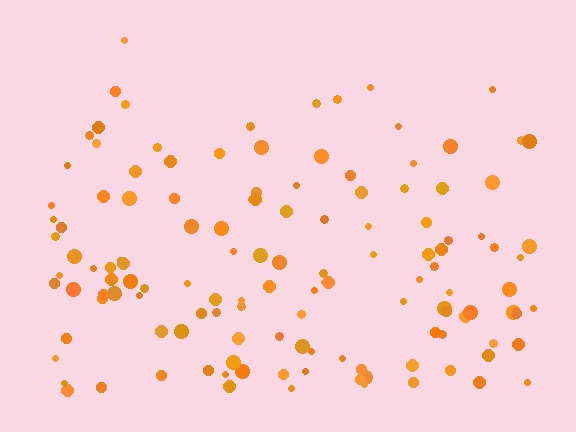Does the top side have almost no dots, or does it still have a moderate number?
Still a moderate number, just noticeably fewer than the bottom.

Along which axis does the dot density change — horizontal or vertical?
Vertical.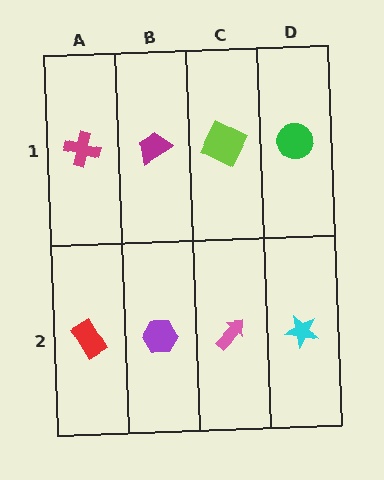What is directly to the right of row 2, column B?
A pink arrow.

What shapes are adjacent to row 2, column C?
A lime square (row 1, column C), a purple hexagon (row 2, column B), a cyan star (row 2, column D).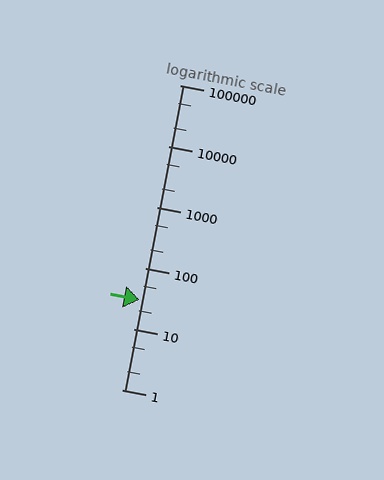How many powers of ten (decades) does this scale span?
The scale spans 5 decades, from 1 to 100000.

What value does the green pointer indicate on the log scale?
The pointer indicates approximately 30.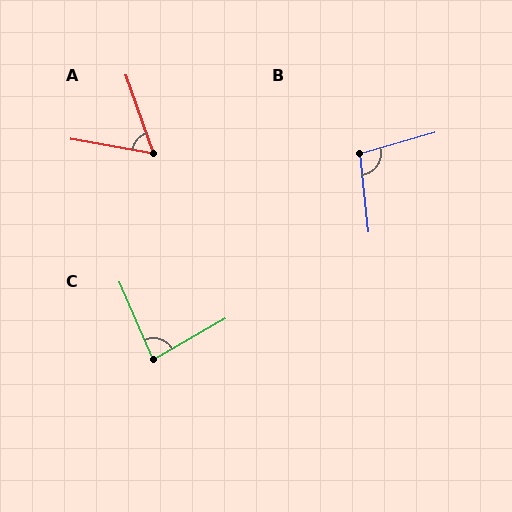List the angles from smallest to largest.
A (61°), C (83°), B (100°).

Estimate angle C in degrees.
Approximately 83 degrees.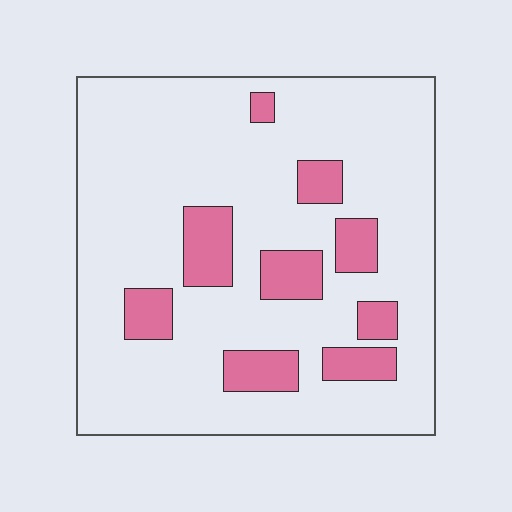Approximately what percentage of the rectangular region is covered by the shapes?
Approximately 15%.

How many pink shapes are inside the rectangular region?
9.